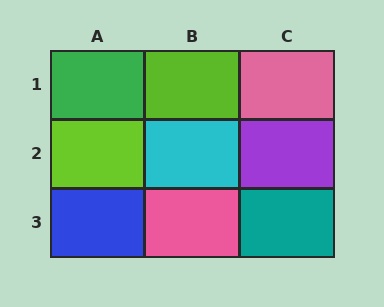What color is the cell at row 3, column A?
Blue.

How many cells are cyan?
1 cell is cyan.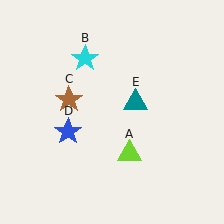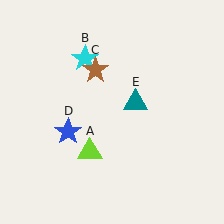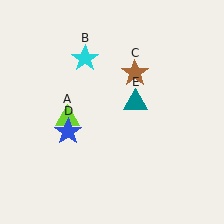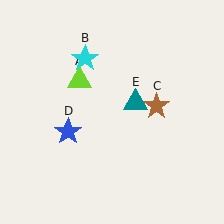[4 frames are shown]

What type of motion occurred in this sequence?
The lime triangle (object A), brown star (object C) rotated clockwise around the center of the scene.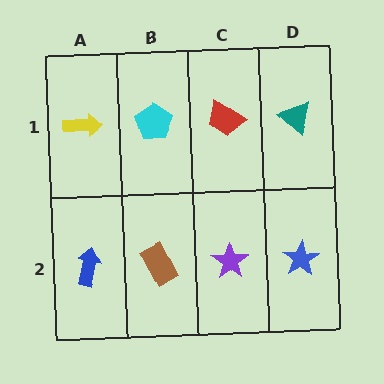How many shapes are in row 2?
4 shapes.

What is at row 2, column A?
A blue arrow.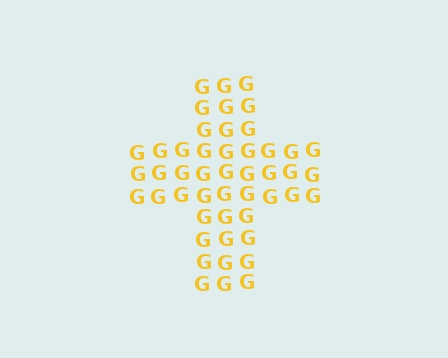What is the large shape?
The large shape is a cross.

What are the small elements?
The small elements are letter G's.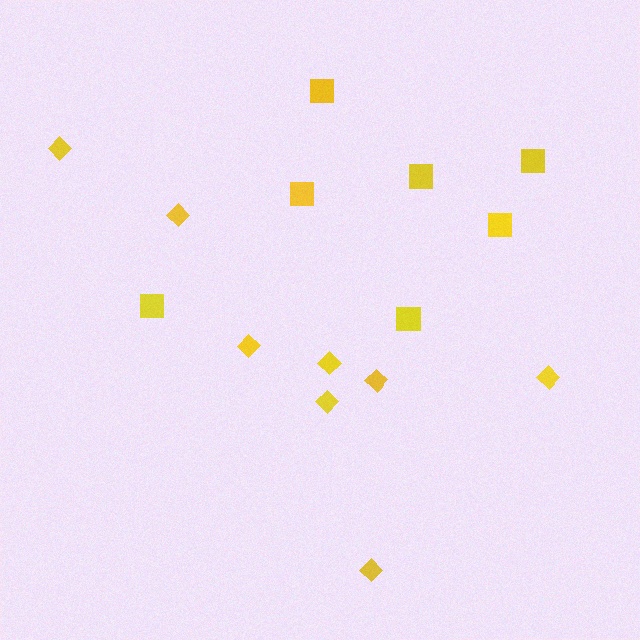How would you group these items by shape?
There are 2 groups: one group of diamonds (8) and one group of squares (7).